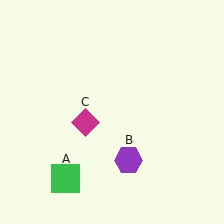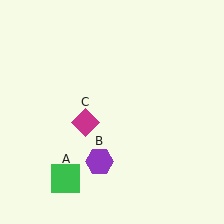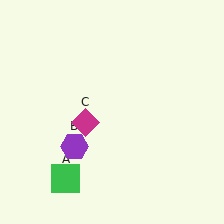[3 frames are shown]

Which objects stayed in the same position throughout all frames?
Green square (object A) and magenta diamond (object C) remained stationary.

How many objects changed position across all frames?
1 object changed position: purple hexagon (object B).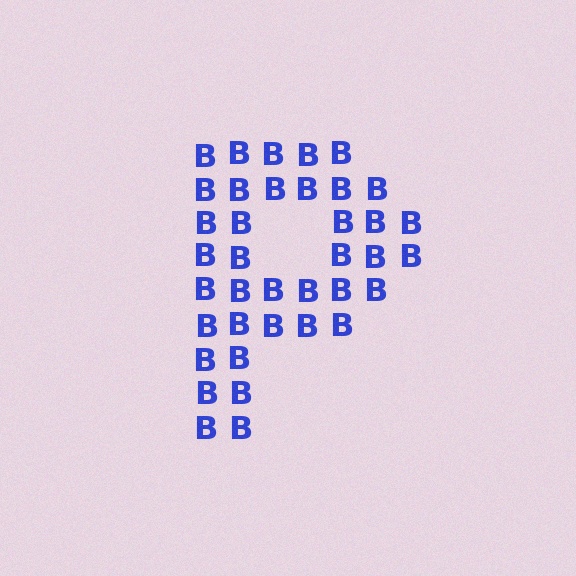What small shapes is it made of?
It is made of small letter B's.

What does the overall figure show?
The overall figure shows the letter P.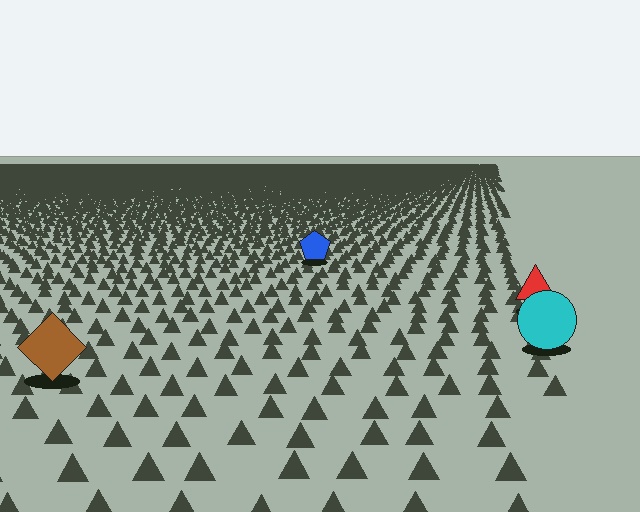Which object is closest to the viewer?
The brown diamond is closest. The texture marks near it are larger and more spread out.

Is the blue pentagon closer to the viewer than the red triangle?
No. The red triangle is closer — you can tell from the texture gradient: the ground texture is coarser near it.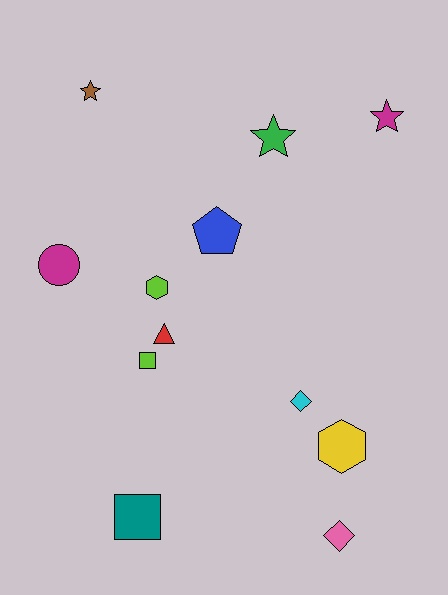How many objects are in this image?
There are 12 objects.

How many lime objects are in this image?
There are 2 lime objects.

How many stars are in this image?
There are 3 stars.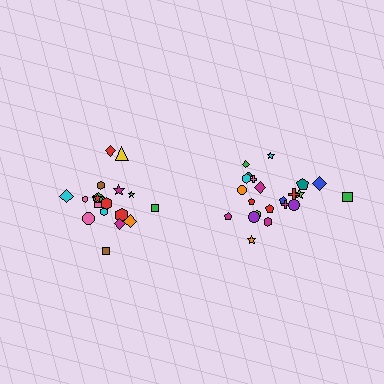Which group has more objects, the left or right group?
The right group.